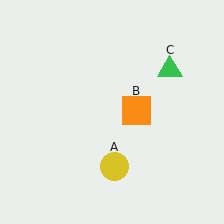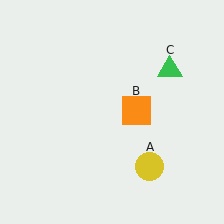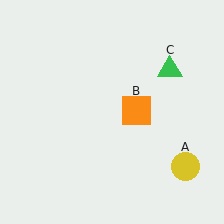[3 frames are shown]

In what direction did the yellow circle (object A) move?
The yellow circle (object A) moved right.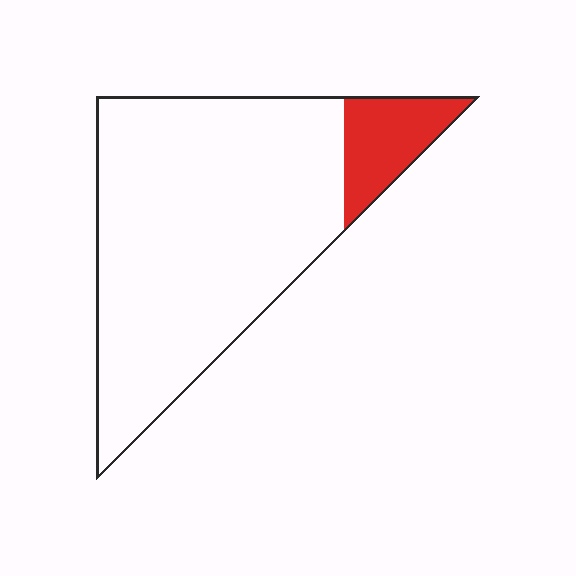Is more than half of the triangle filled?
No.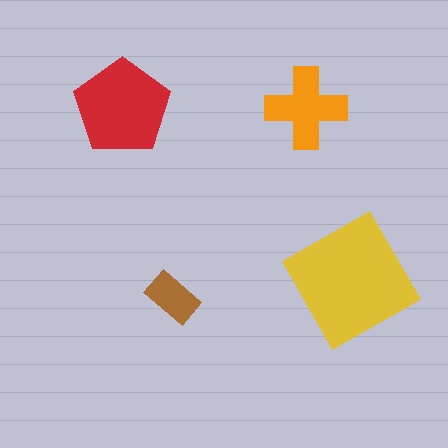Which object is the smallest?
The brown rectangle.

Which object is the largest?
The yellow square.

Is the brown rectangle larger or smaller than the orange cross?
Smaller.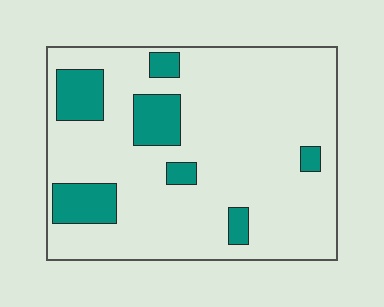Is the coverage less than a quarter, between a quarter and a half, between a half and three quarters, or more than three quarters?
Less than a quarter.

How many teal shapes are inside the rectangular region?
7.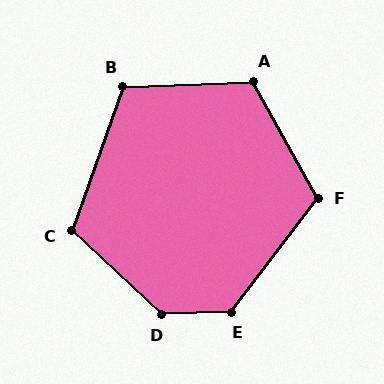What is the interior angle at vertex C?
Approximately 114 degrees (obtuse).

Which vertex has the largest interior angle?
D, at approximately 135 degrees.